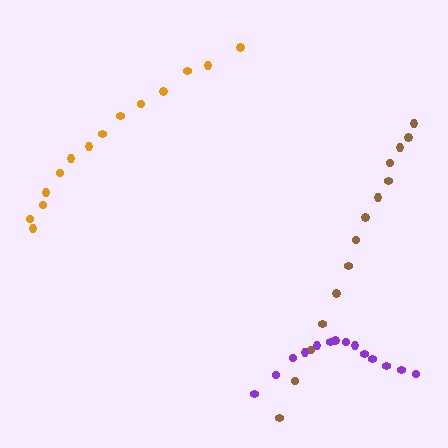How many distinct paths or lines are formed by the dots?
There are 3 distinct paths.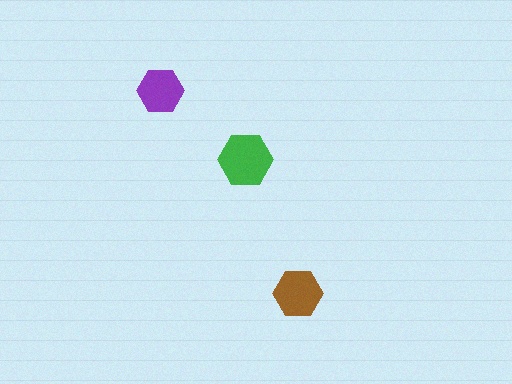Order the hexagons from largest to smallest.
the green one, the brown one, the purple one.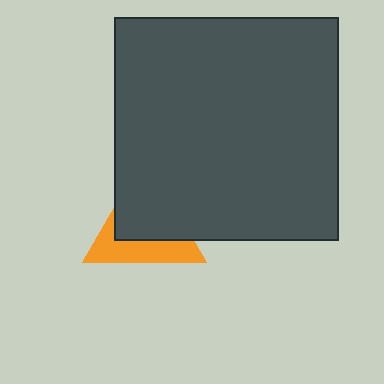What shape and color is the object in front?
The object in front is a dark gray square.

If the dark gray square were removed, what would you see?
You would see the complete orange triangle.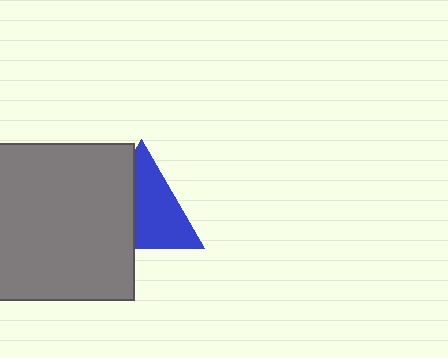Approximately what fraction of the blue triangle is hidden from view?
Roughly 41% of the blue triangle is hidden behind the gray square.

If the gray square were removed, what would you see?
You would see the complete blue triangle.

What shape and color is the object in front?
The object in front is a gray square.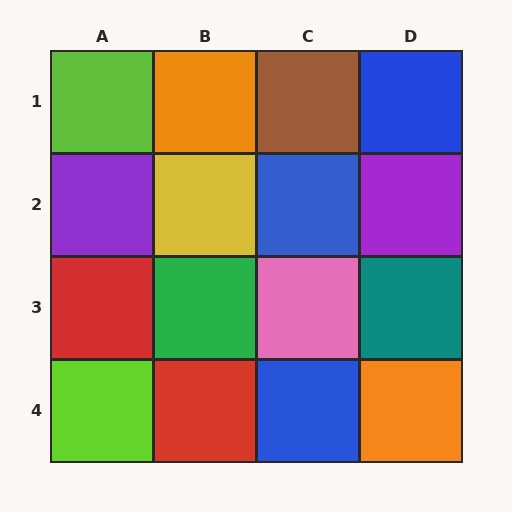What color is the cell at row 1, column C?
Brown.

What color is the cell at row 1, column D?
Blue.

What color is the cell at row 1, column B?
Orange.